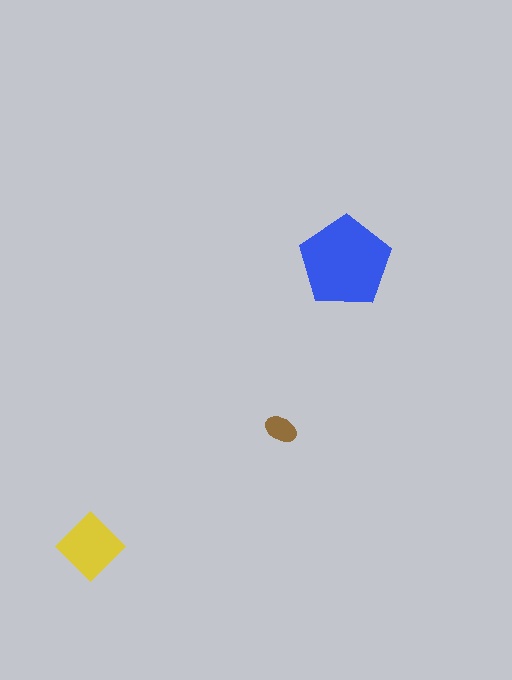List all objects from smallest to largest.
The brown ellipse, the yellow diamond, the blue pentagon.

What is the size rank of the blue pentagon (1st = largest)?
1st.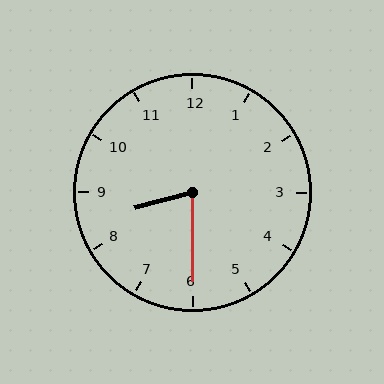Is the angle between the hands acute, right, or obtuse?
It is acute.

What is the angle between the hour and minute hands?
Approximately 75 degrees.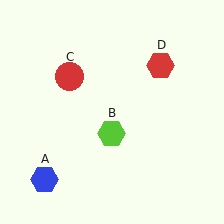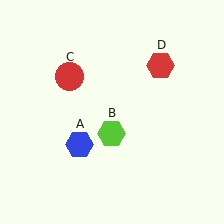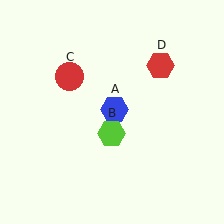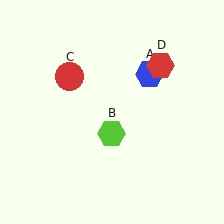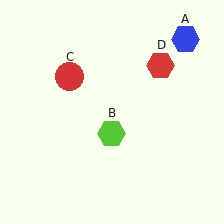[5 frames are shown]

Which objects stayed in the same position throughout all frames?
Lime hexagon (object B) and red circle (object C) and red hexagon (object D) remained stationary.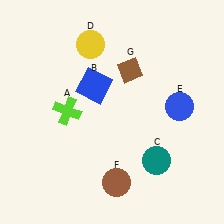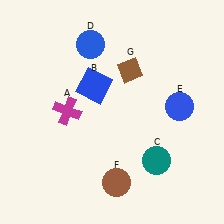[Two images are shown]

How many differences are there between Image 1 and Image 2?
There are 2 differences between the two images.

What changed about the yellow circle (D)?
In Image 1, D is yellow. In Image 2, it changed to blue.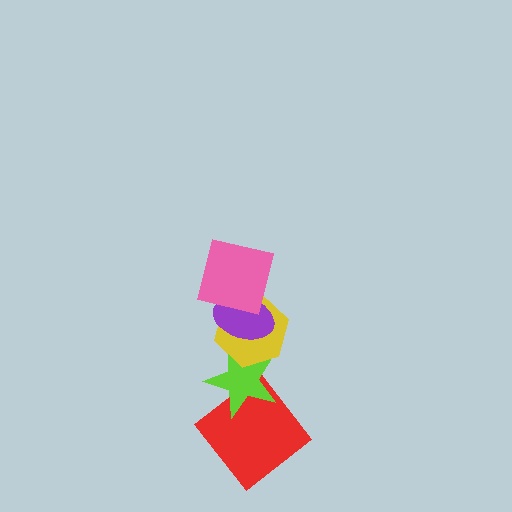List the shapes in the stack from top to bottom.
From top to bottom: the pink square, the purple ellipse, the yellow hexagon, the lime star, the red diamond.